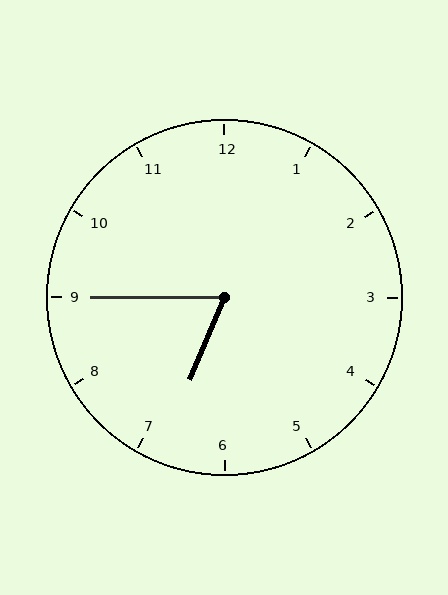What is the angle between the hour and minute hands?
Approximately 68 degrees.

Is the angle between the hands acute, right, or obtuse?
It is acute.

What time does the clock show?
6:45.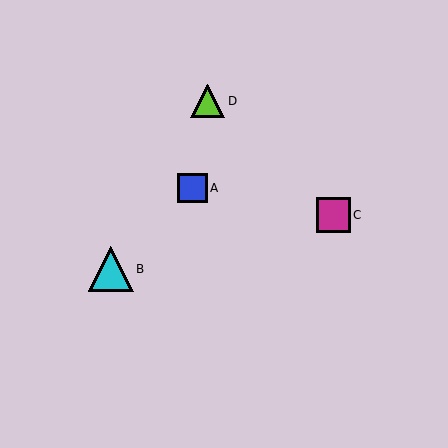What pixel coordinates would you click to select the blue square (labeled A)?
Click at (193, 188) to select the blue square A.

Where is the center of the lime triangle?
The center of the lime triangle is at (208, 101).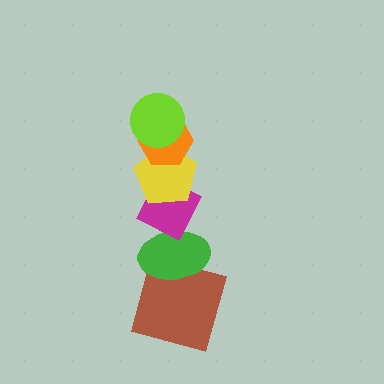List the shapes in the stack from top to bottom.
From top to bottom: the lime circle, the orange hexagon, the yellow pentagon, the magenta diamond, the green ellipse, the brown square.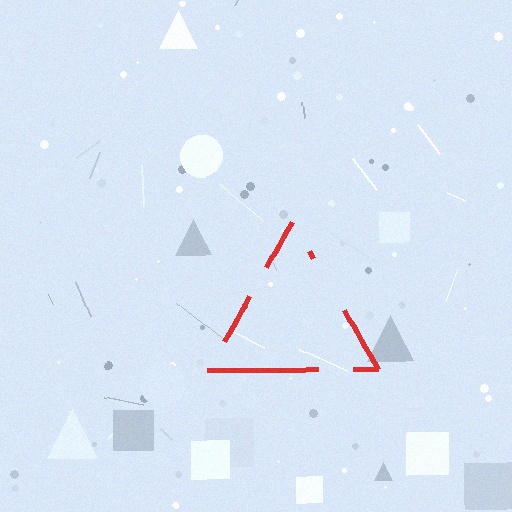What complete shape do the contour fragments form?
The contour fragments form a triangle.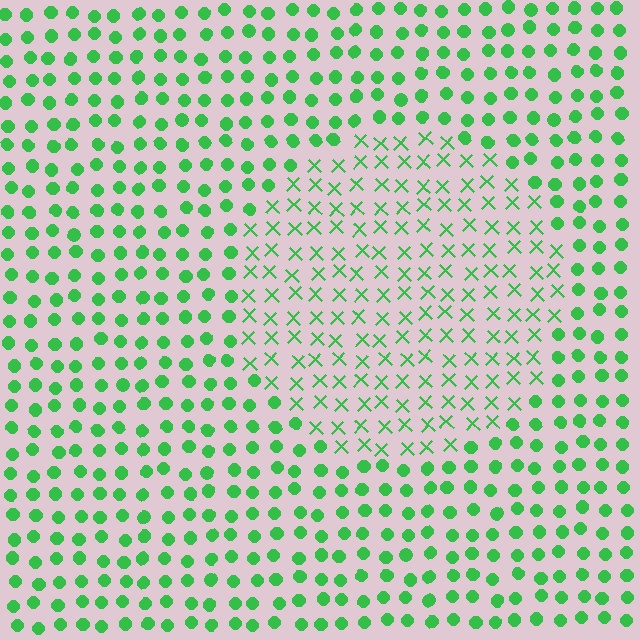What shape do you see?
I see a circle.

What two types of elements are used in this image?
The image uses X marks inside the circle region and circles outside it.